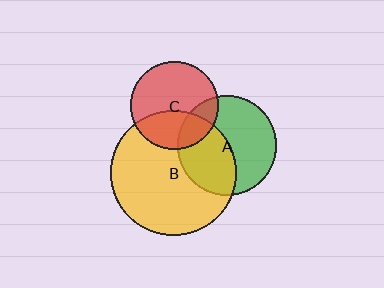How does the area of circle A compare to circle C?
Approximately 1.3 times.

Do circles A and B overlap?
Yes.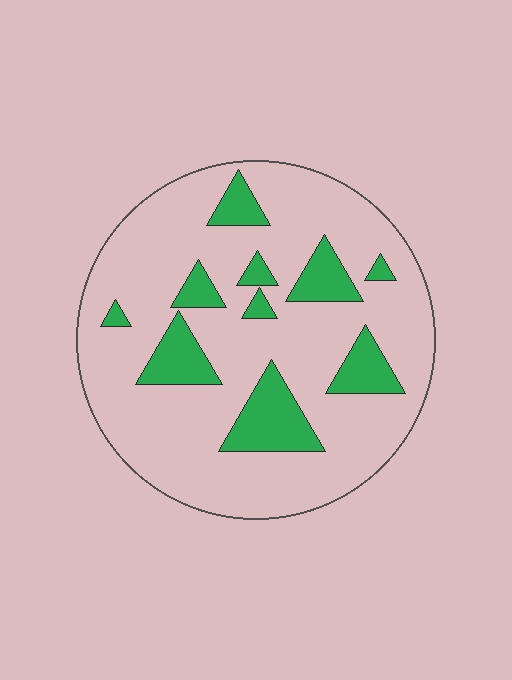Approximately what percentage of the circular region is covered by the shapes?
Approximately 20%.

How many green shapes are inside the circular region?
10.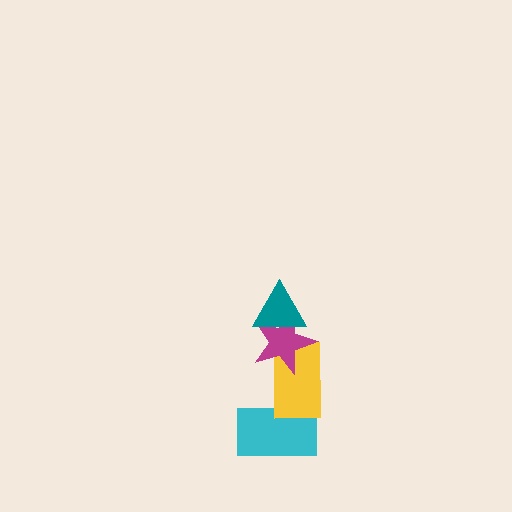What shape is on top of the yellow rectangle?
The magenta star is on top of the yellow rectangle.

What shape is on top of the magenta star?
The teal triangle is on top of the magenta star.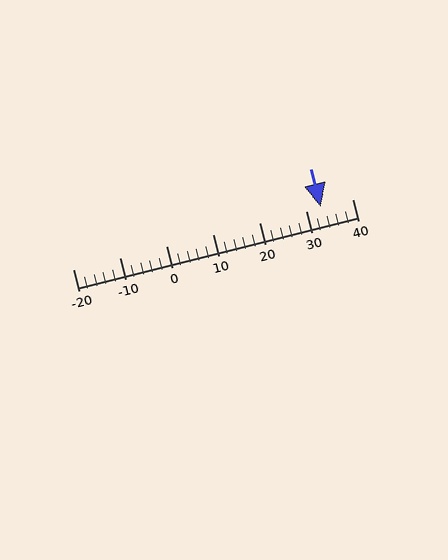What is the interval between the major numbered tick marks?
The major tick marks are spaced 10 units apart.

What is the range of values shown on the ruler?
The ruler shows values from -20 to 40.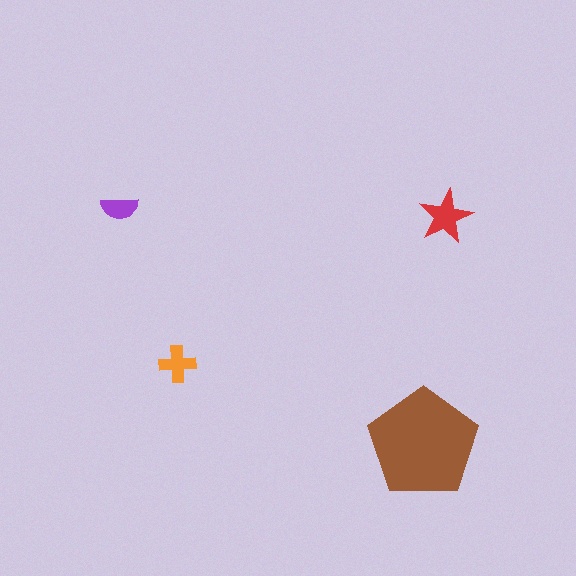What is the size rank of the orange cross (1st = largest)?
3rd.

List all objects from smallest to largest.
The purple semicircle, the orange cross, the red star, the brown pentagon.